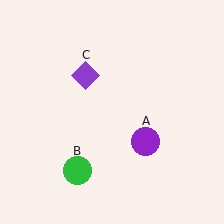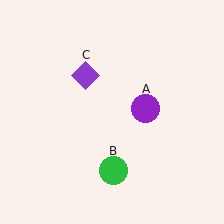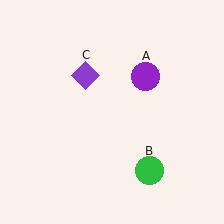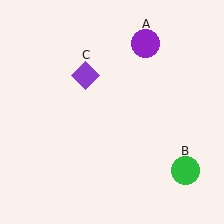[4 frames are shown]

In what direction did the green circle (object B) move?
The green circle (object B) moved right.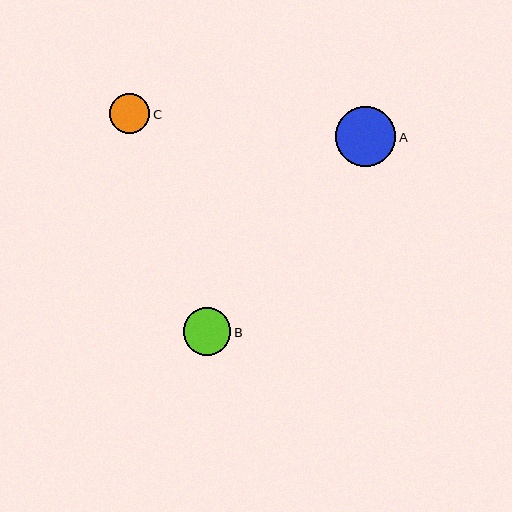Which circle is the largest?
Circle A is the largest with a size of approximately 60 pixels.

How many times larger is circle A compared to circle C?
Circle A is approximately 1.5 times the size of circle C.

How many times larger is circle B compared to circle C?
Circle B is approximately 1.2 times the size of circle C.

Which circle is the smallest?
Circle C is the smallest with a size of approximately 40 pixels.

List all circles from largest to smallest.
From largest to smallest: A, B, C.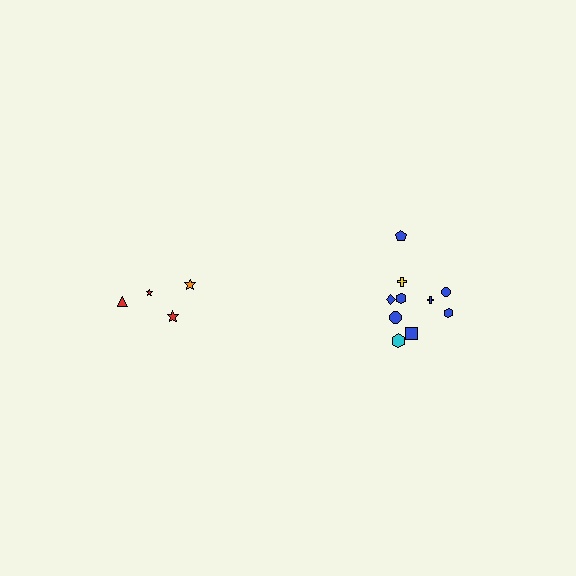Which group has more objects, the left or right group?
The right group.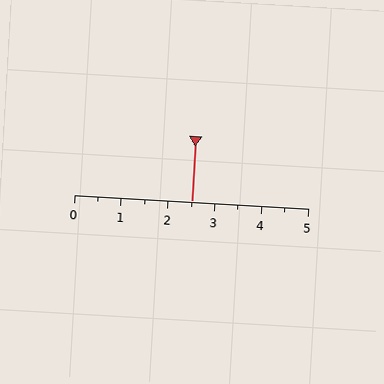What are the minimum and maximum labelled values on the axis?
The axis runs from 0 to 5.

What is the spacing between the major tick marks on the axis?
The major ticks are spaced 1 apart.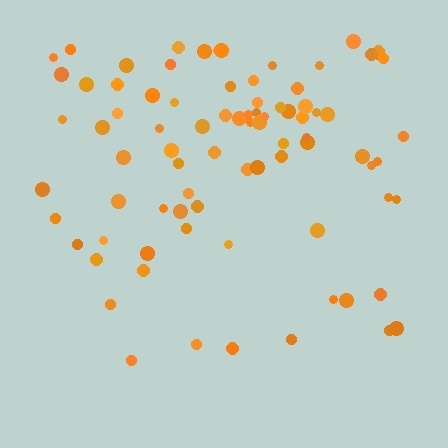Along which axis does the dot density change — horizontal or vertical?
Vertical.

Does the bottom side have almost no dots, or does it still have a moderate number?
Still a moderate number, just noticeably fewer than the top.